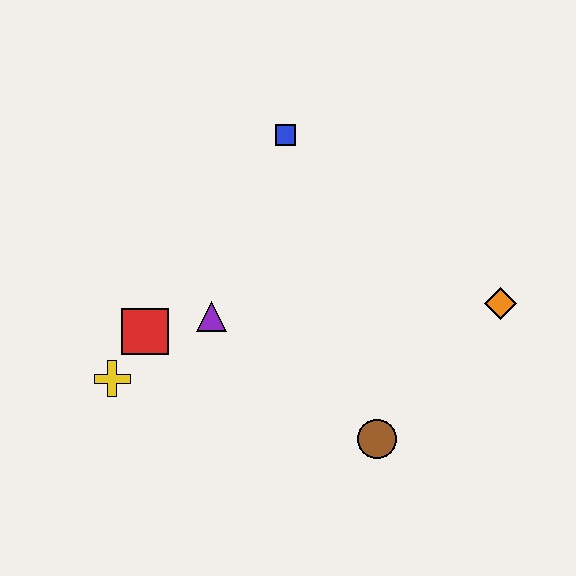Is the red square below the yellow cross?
No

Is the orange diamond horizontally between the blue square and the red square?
No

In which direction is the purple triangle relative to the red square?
The purple triangle is to the right of the red square.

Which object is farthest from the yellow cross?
The orange diamond is farthest from the yellow cross.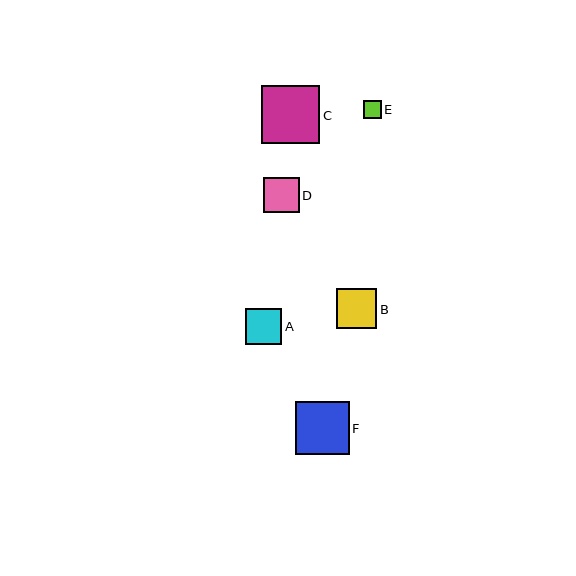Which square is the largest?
Square C is the largest with a size of approximately 58 pixels.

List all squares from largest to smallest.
From largest to smallest: C, F, B, A, D, E.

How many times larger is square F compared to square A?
Square F is approximately 1.5 times the size of square A.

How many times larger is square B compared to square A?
Square B is approximately 1.1 times the size of square A.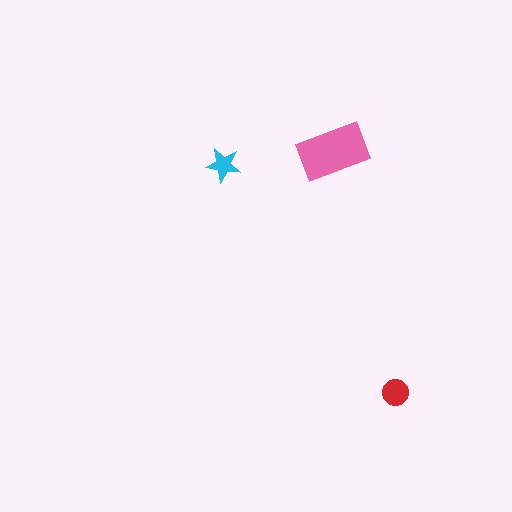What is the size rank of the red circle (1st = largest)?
2nd.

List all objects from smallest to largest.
The cyan star, the red circle, the pink rectangle.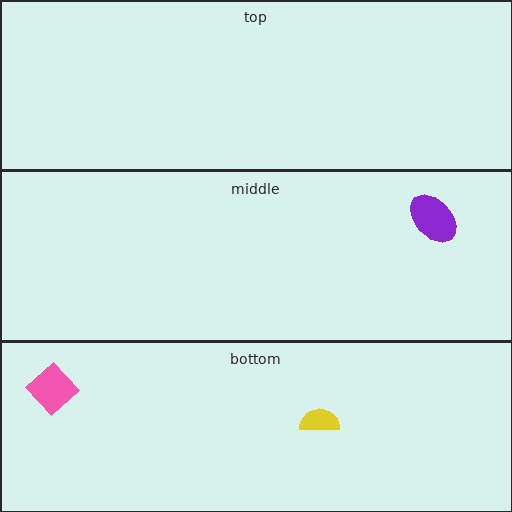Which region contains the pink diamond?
The bottom region.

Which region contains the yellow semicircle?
The bottom region.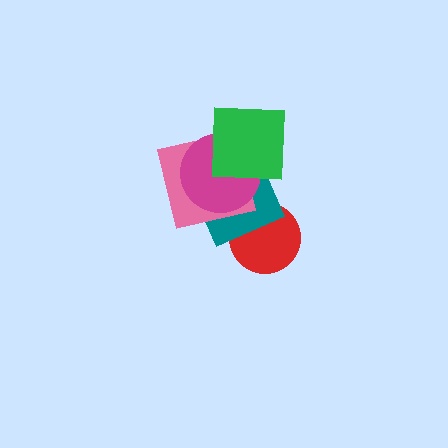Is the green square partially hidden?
No, no other shape covers it.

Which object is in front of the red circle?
The teal rectangle is in front of the red circle.